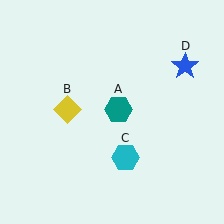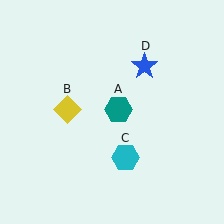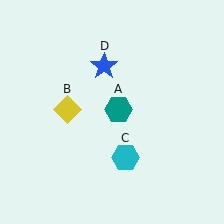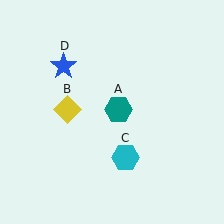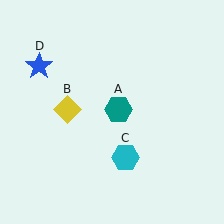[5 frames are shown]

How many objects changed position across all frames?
1 object changed position: blue star (object D).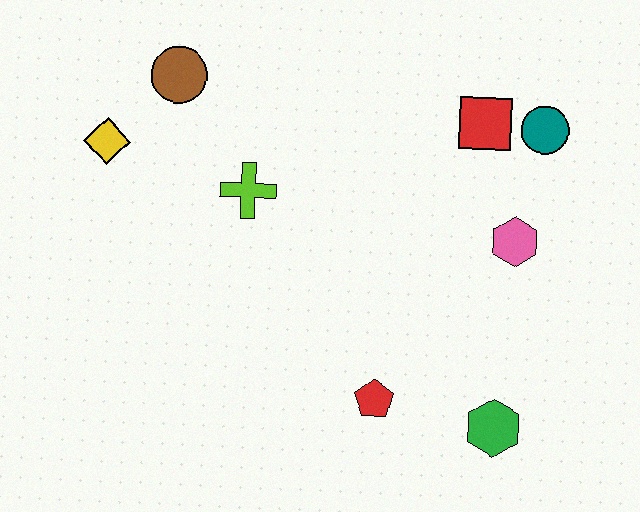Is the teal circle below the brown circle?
Yes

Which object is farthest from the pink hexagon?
The yellow diamond is farthest from the pink hexagon.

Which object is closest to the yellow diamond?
The brown circle is closest to the yellow diamond.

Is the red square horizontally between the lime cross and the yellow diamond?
No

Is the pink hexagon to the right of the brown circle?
Yes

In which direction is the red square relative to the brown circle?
The red square is to the right of the brown circle.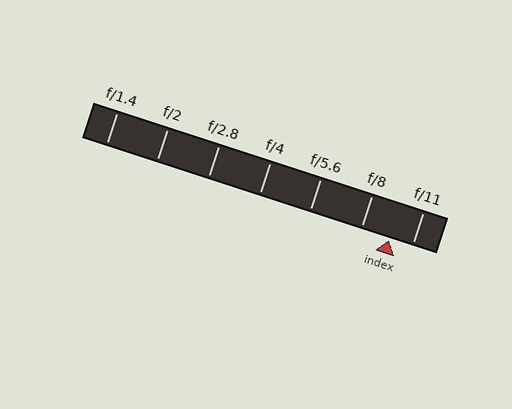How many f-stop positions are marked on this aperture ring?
There are 7 f-stop positions marked.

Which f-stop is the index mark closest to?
The index mark is closest to f/11.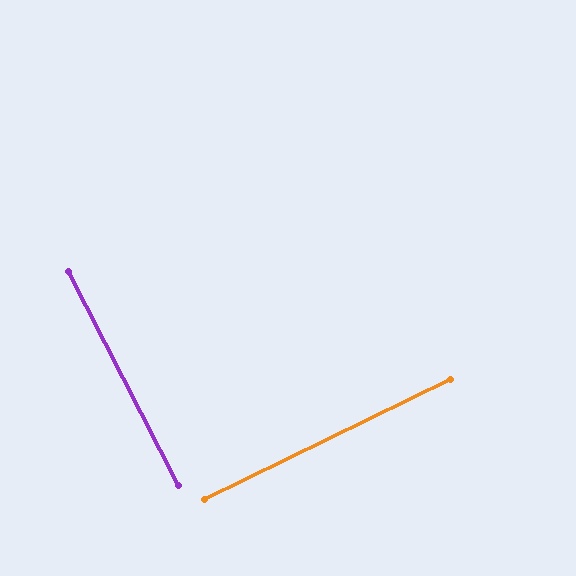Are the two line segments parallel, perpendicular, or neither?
Perpendicular — they meet at approximately 89°.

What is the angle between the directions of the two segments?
Approximately 89 degrees.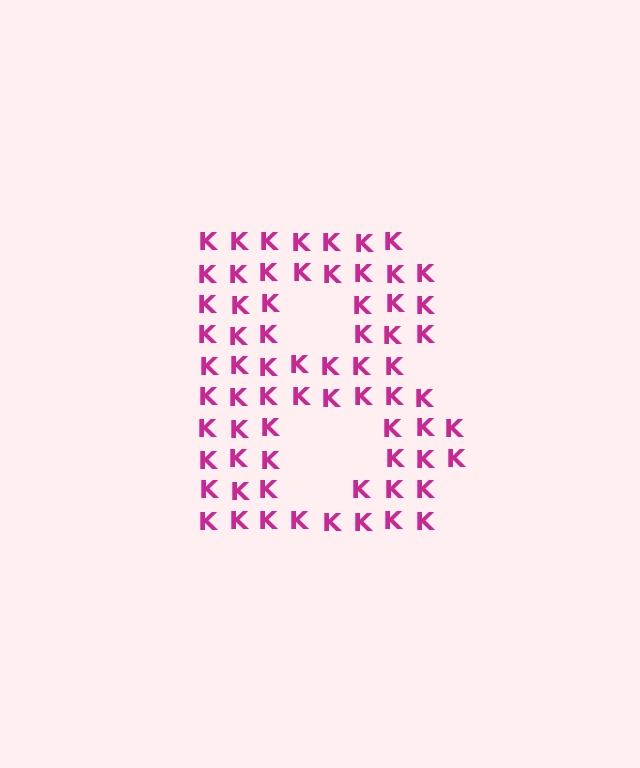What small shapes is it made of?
It is made of small letter K's.